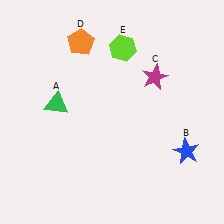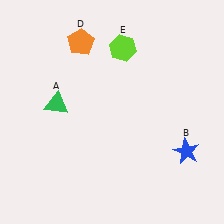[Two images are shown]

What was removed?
The magenta star (C) was removed in Image 2.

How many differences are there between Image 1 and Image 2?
There is 1 difference between the two images.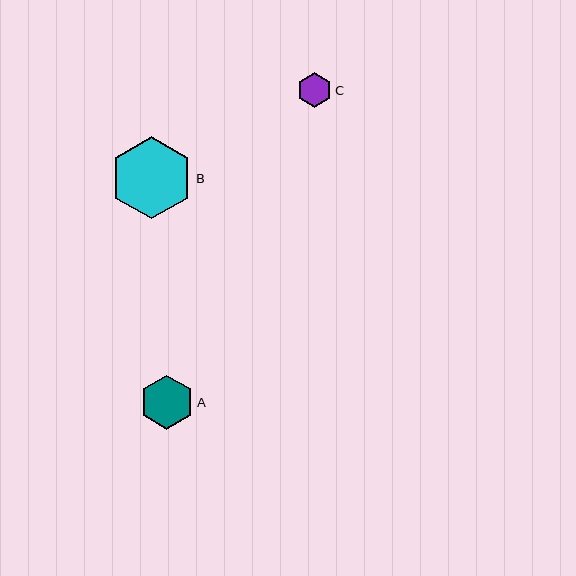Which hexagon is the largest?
Hexagon B is the largest with a size of approximately 82 pixels.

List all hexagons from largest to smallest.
From largest to smallest: B, A, C.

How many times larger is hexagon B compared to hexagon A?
Hexagon B is approximately 1.5 times the size of hexagon A.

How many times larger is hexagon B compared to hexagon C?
Hexagon B is approximately 2.4 times the size of hexagon C.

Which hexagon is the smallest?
Hexagon C is the smallest with a size of approximately 34 pixels.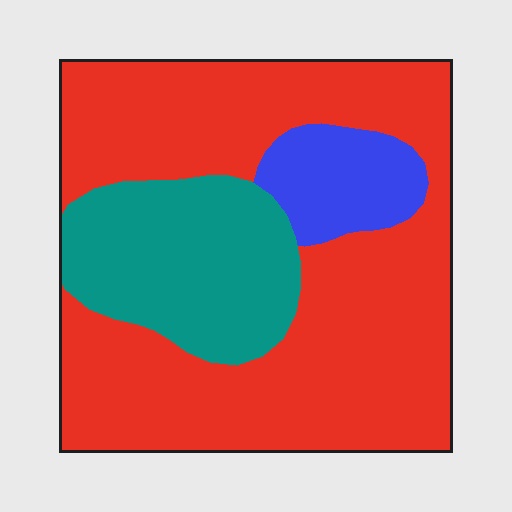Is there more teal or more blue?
Teal.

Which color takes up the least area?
Blue, at roughly 10%.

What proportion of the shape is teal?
Teal covers about 25% of the shape.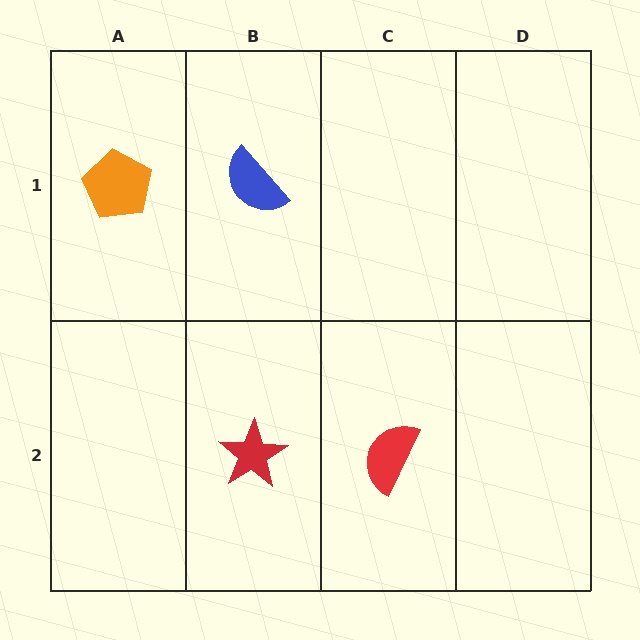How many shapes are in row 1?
2 shapes.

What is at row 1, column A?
An orange pentagon.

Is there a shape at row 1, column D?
No, that cell is empty.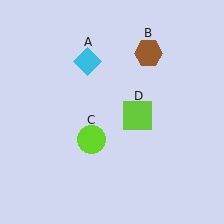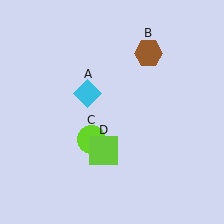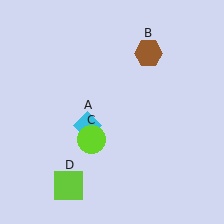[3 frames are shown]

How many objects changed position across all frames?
2 objects changed position: cyan diamond (object A), lime square (object D).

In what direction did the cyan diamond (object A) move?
The cyan diamond (object A) moved down.